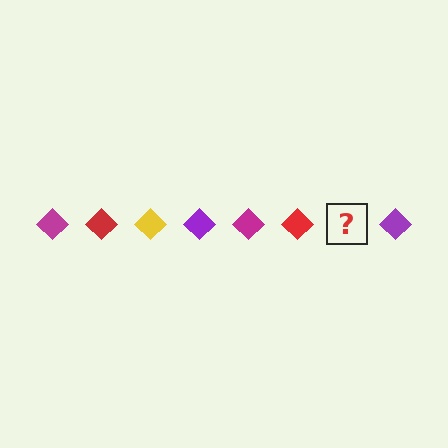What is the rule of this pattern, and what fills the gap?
The rule is that the pattern cycles through magenta, red, yellow, purple diamonds. The gap should be filled with a yellow diamond.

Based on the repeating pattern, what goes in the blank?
The blank should be a yellow diamond.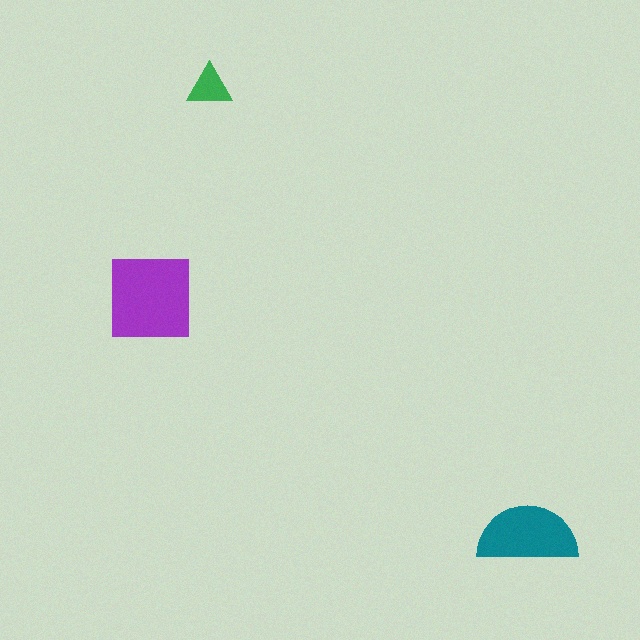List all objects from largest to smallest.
The purple square, the teal semicircle, the green triangle.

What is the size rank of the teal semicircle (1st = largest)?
2nd.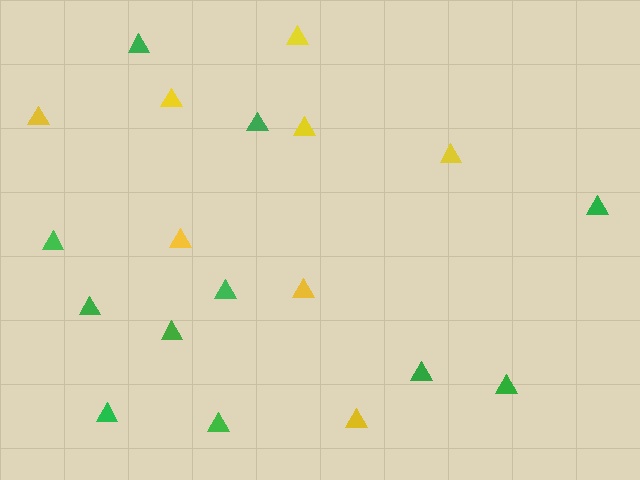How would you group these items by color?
There are 2 groups: one group of green triangles (11) and one group of yellow triangles (8).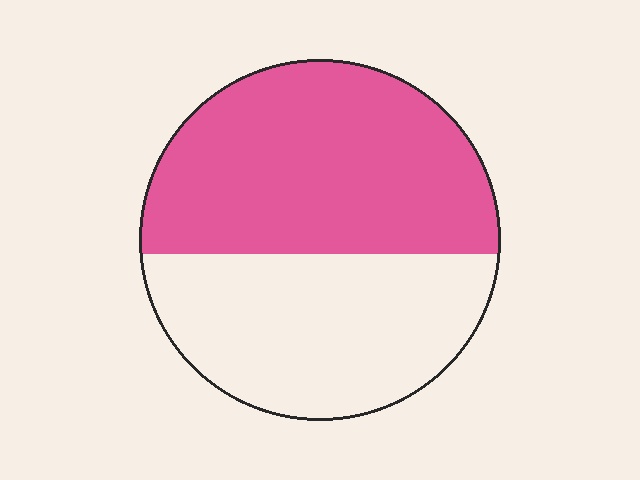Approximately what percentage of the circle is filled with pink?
Approximately 55%.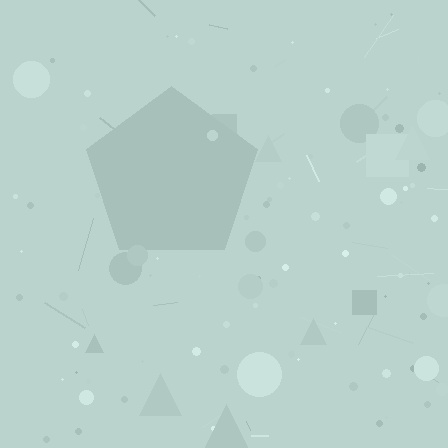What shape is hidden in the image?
A pentagon is hidden in the image.